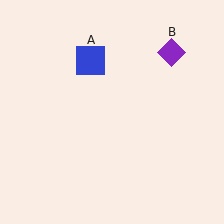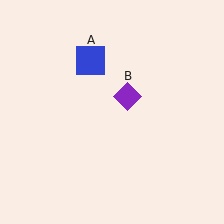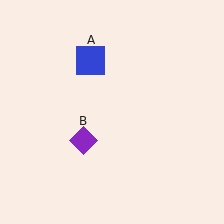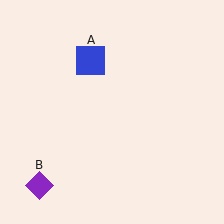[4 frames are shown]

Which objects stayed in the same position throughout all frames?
Blue square (object A) remained stationary.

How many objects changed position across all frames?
1 object changed position: purple diamond (object B).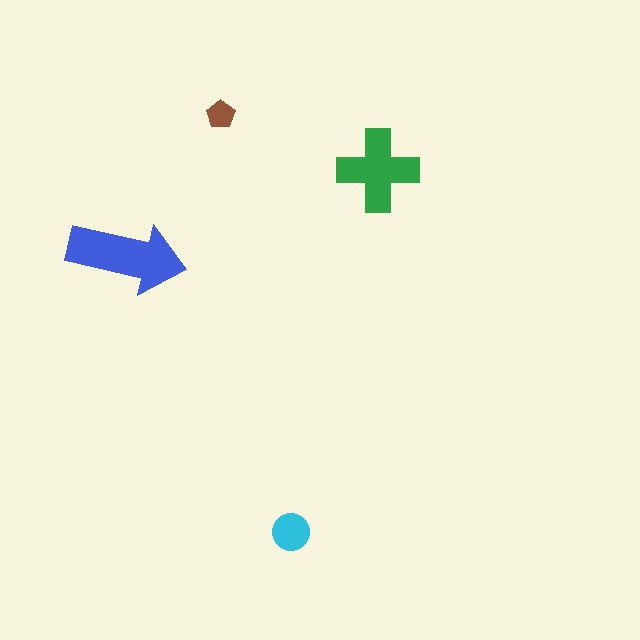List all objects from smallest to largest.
The brown pentagon, the cyan circle, the green cross, the blue arrow.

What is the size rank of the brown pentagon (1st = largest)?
4th.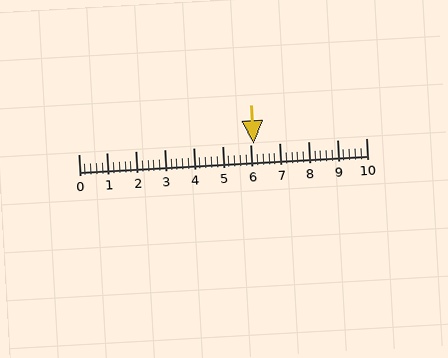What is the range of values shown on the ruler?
The ruler shows values from 0 to 10.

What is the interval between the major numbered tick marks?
The major tick marks are spaced 1 units apart.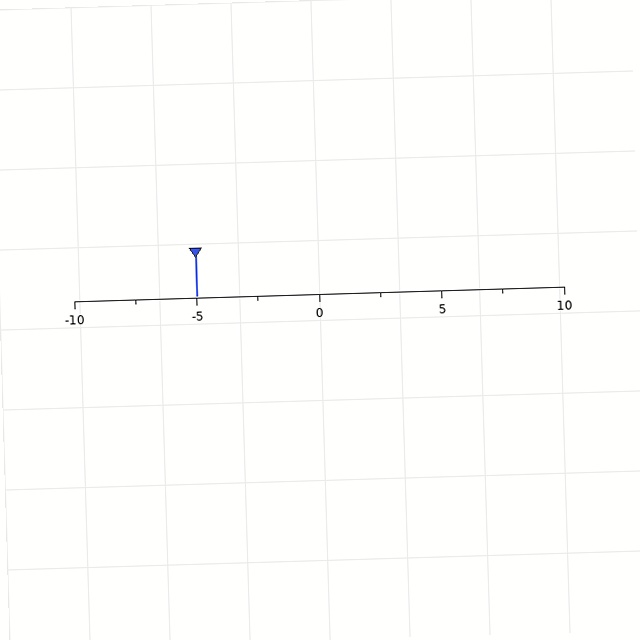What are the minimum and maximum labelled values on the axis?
The axis runs from -10 to 10.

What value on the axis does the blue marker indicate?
The marker indicates approximately -5.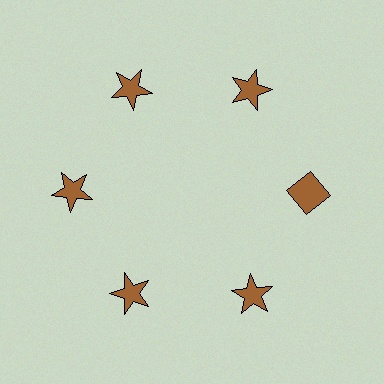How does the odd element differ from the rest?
It has a different shape: diamond instead of star.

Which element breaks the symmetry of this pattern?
The brown diamond at roughly the 3 o'clock position breaks the symmetry. All other shapes are brown stars.